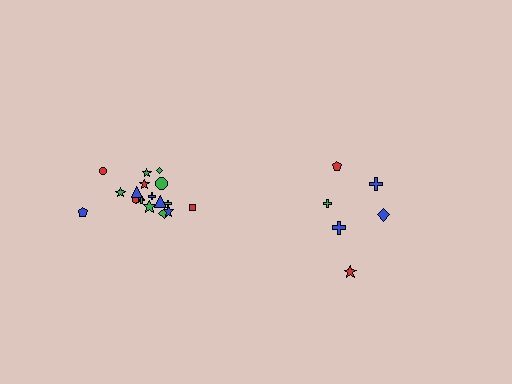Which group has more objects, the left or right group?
The left group.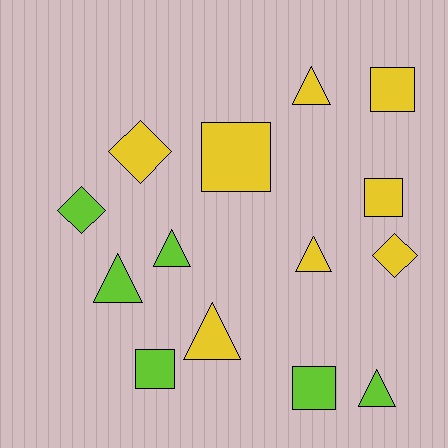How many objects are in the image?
There are 14 objects.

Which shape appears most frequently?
Triangle, with 6 objects.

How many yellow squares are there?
There are 3 yellow squares.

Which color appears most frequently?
Yellow, with 8 objects.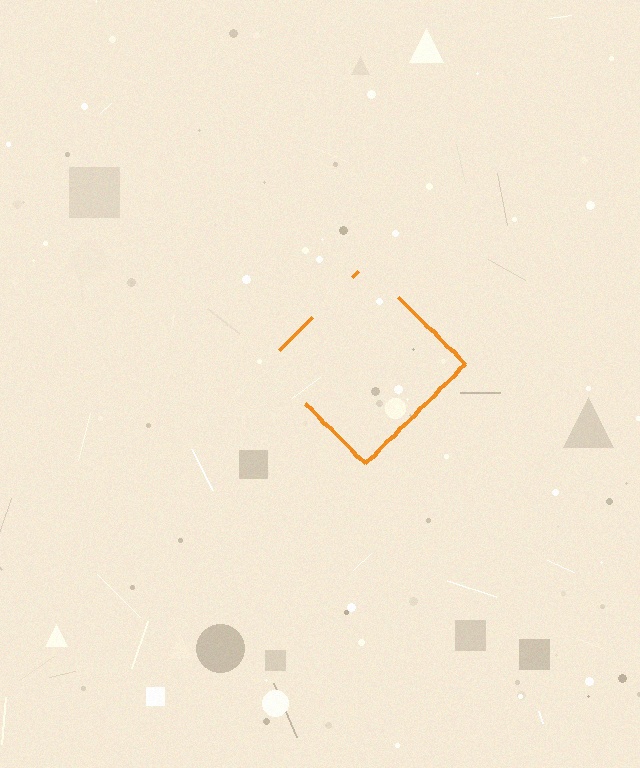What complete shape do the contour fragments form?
The contour fragments form a diamond.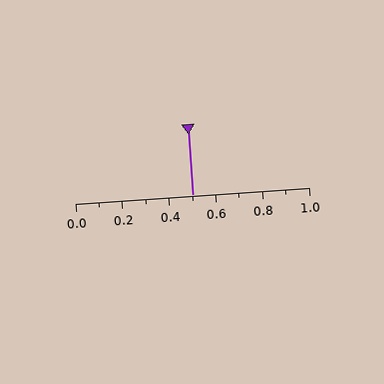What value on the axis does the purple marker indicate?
The marker indicates approximately 0.5.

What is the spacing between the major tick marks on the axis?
The major ticks are spaced 0.2 apart.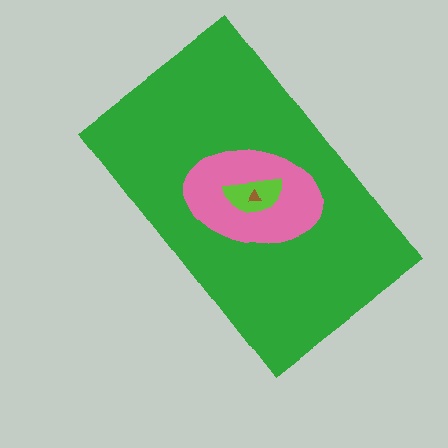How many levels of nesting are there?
4.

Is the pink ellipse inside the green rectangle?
Yes.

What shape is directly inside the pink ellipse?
The lime semicircle.